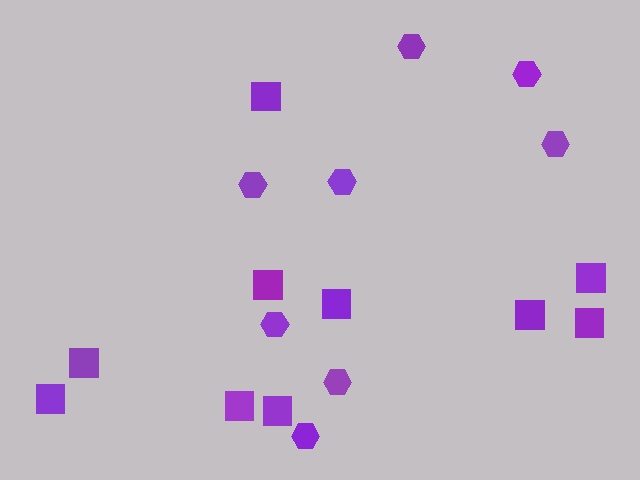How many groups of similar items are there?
There are 2 groups: one group of squares (10) and one group of hexagons (8).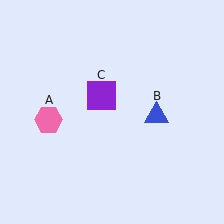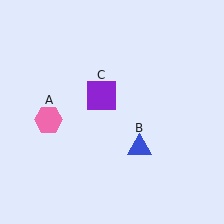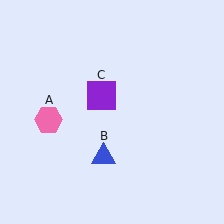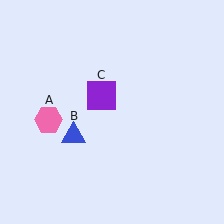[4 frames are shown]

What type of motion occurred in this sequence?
The blue triangle (object B) rotated clockwise around the center of the scene.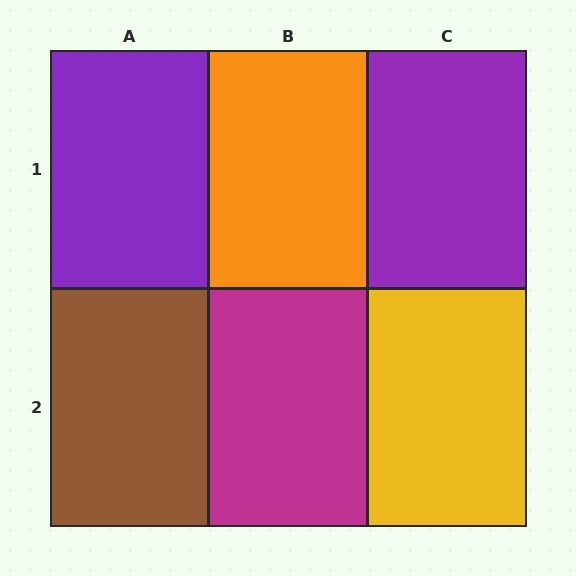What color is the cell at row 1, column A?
Purple.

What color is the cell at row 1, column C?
Purple.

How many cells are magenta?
1 cell is magenta.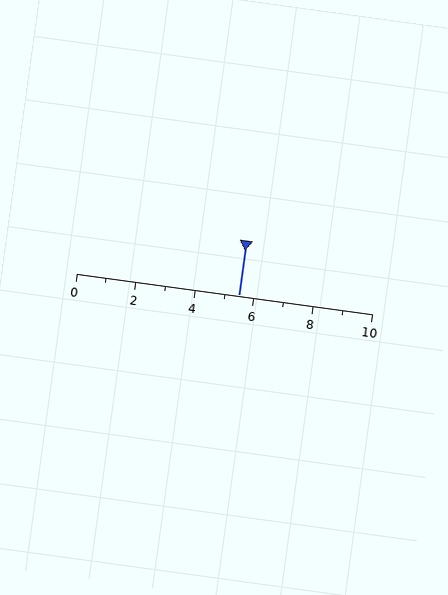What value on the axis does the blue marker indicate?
The marker indicates approximately 5.5.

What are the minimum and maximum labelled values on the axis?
The axis runs from 0 to 10.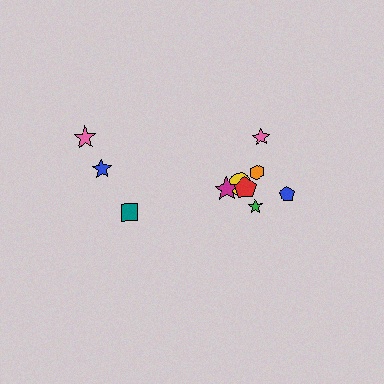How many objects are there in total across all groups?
There are 10 objects.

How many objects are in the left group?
There are 3 objects.